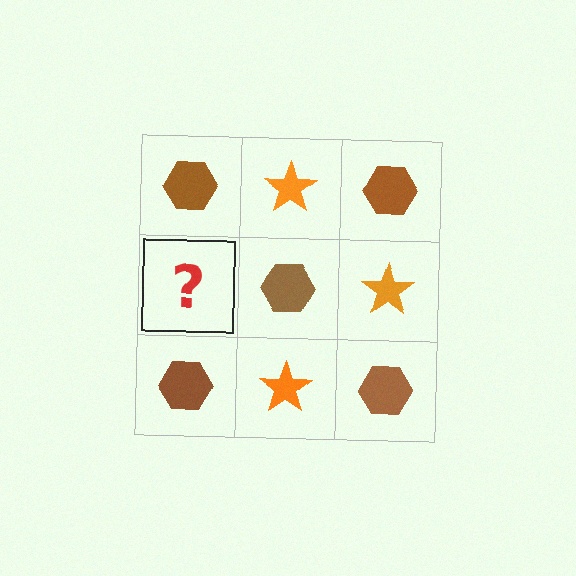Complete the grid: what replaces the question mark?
The question mark should be replaced with an orange star.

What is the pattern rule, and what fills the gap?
The rule is that it alternates brown hexagon and orange star in a checkerboard pattern. The gap should be filled with an orange star.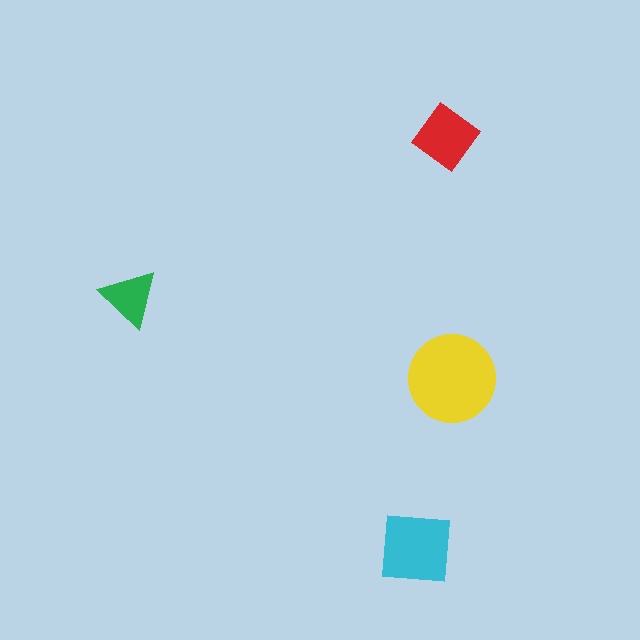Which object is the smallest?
The green triangle.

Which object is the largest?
The yellow circle.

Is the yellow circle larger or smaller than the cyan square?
Larger.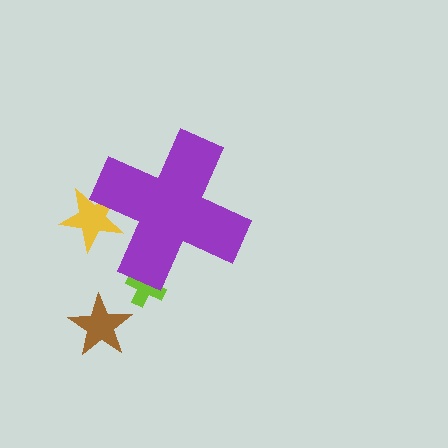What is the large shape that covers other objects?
A purple cross.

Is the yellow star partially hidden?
Yes, the yellow star is partially hidden behind the purple cross.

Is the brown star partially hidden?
No, the brown star is fully visible.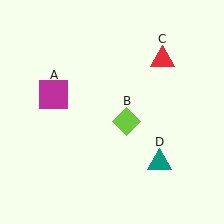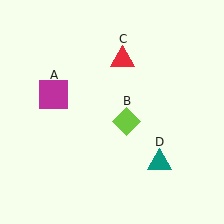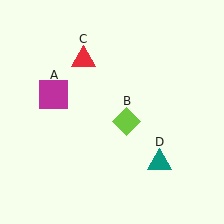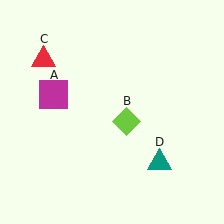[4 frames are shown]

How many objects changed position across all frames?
1 object changed position: red triangle (object C).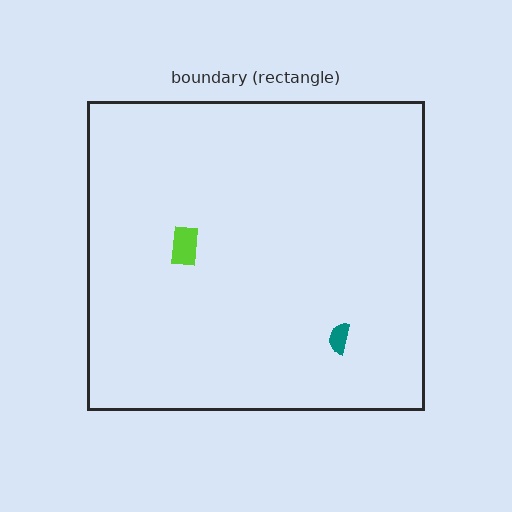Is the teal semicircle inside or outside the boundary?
Inside.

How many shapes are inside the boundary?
2 inside, 0 outside.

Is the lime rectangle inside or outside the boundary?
Inside.